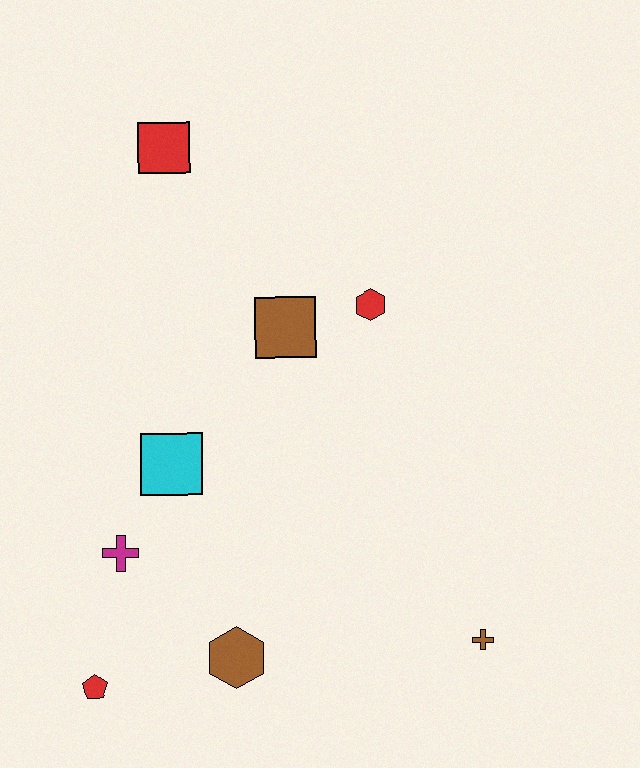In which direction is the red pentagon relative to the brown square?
The red pentagon is below the brown square.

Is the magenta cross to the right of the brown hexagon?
No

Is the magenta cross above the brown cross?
Yes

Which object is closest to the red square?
The brown square is closest to the red square.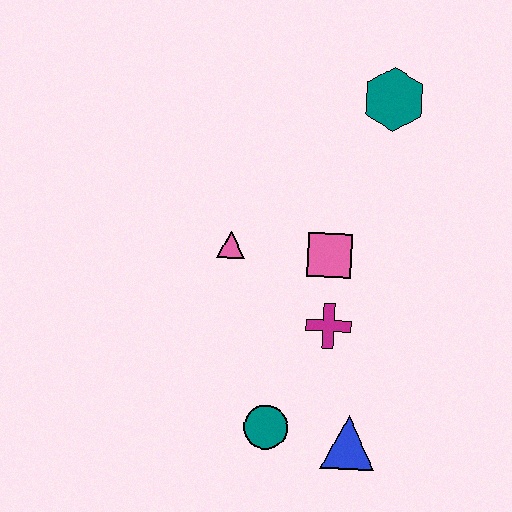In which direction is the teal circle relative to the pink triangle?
The teal circle is below the pink triangle.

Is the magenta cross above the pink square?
No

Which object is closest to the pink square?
The magenta cross is closest to the pink square.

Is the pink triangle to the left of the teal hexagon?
Yes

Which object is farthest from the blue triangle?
The teal hexagon is farthest from the blue triangle.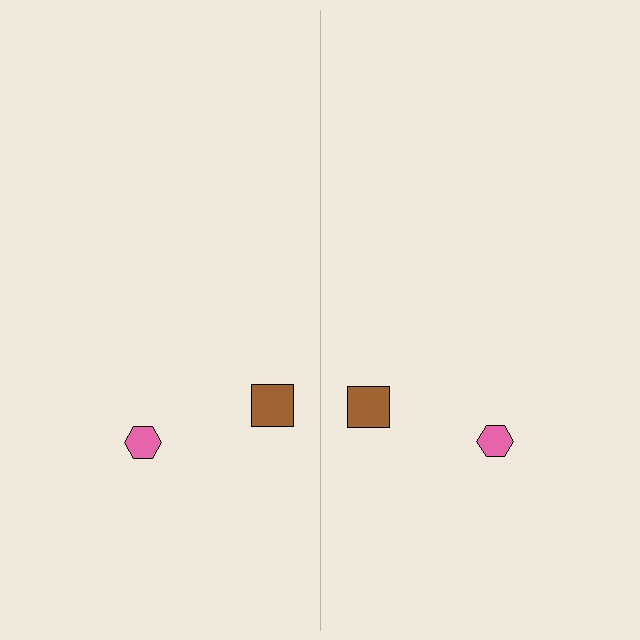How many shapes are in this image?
There are 4 shapes in this image.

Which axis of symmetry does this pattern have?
The pattern has a vertical axis of symmetry running through the center of the image.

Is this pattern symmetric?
Yes, this pattern has bilateral (reflection) symmetry.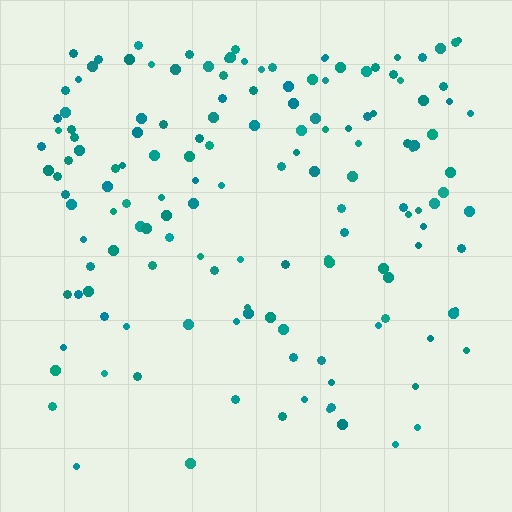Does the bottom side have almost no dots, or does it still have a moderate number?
Still a moderate number, just noticeably fewer than the top.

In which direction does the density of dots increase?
From bottom to top, with the top side densest.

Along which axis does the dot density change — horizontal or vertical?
Vertical.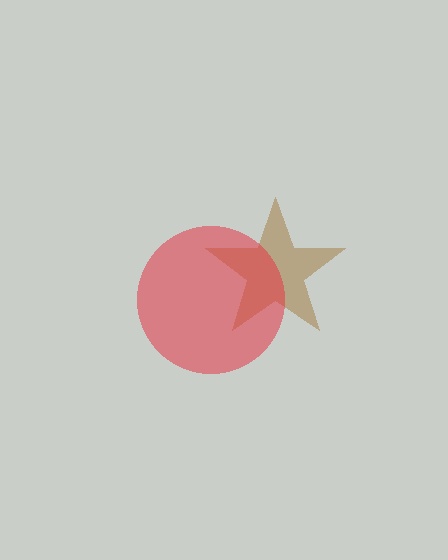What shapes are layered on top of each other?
The layered shapes are: a brown star, a red circle.